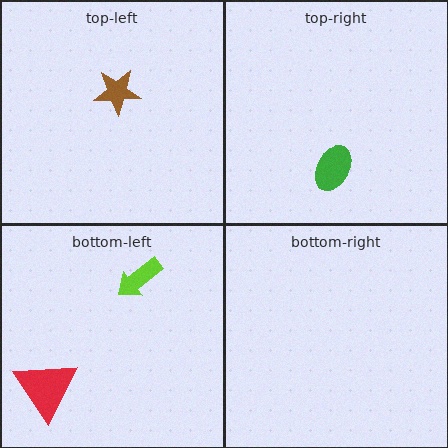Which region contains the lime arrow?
The bottom-left region.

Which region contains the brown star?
The top-left region.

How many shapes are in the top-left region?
1.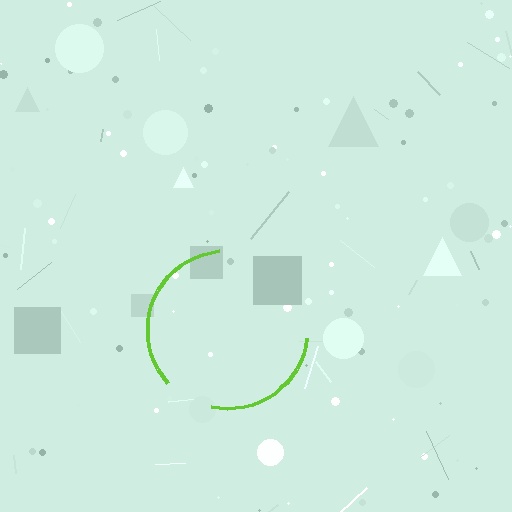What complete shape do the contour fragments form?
The contour fragments form a circle.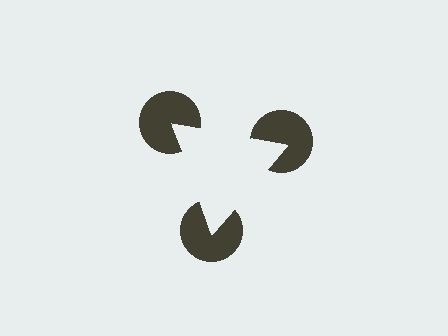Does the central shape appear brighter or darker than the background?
It typically appears slightly brighter than the background, even though no actual brightness change is drawn.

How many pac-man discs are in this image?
There are 3 — one at each vertex of the illusory triangle.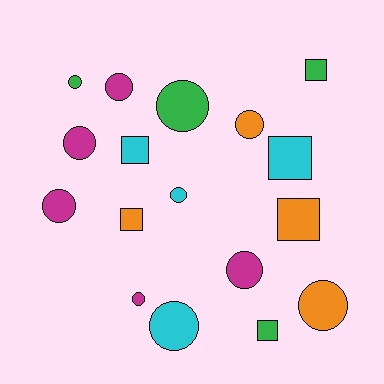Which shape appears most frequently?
Circle, with 11 objects.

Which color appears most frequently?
Magenta, with 5 objects.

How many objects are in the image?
There are 17 objects.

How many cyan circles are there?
There are 2 cyan circles.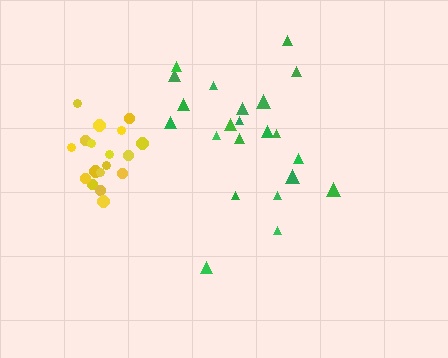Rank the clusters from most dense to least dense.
yellow, green.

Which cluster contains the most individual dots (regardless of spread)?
Green (22).